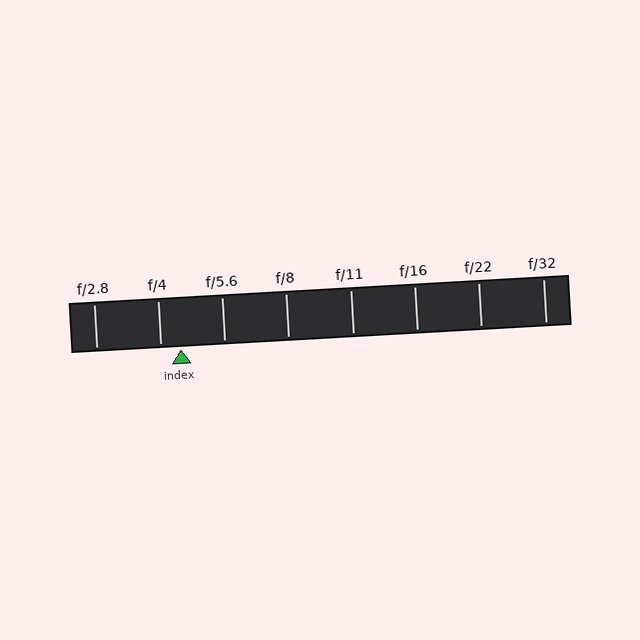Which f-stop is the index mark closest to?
The index mark is closest to f/4.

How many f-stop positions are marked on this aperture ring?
There are 8 f-stop positions marked.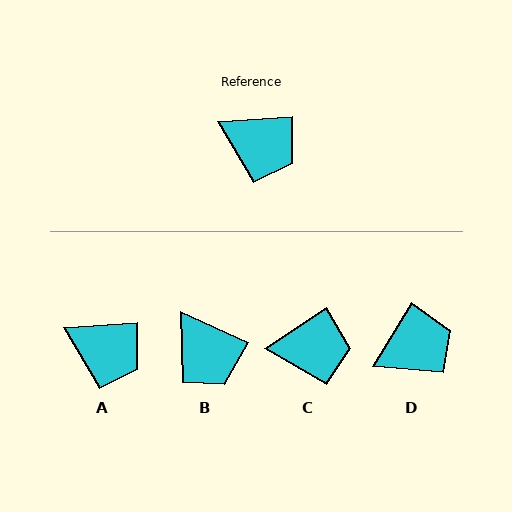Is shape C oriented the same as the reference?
No, it is off by about 30 degrees.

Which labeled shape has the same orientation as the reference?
A.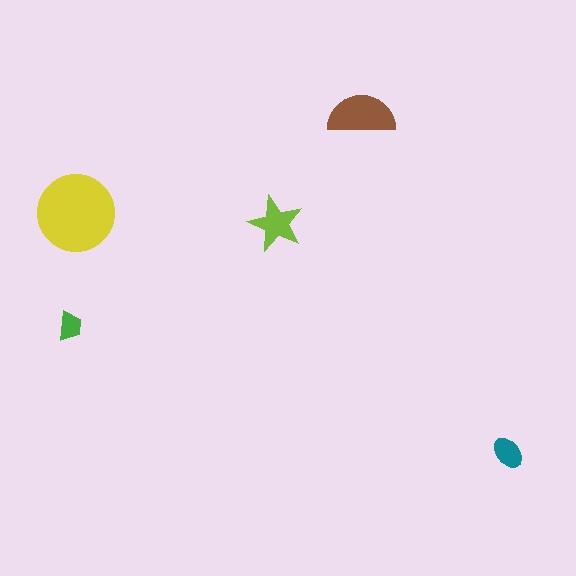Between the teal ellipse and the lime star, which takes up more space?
The lime star.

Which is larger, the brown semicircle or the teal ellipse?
The brown semicircle.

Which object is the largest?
The yellow circle.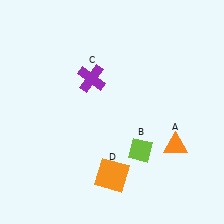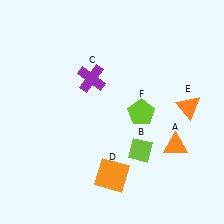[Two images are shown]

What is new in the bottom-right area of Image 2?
A lime pentagon (F) was added in the bottom-right area of Image 2.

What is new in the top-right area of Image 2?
An orange triangle (E) was added in the top-right area of Image 2.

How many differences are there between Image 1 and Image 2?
There are 2 differences between the two images.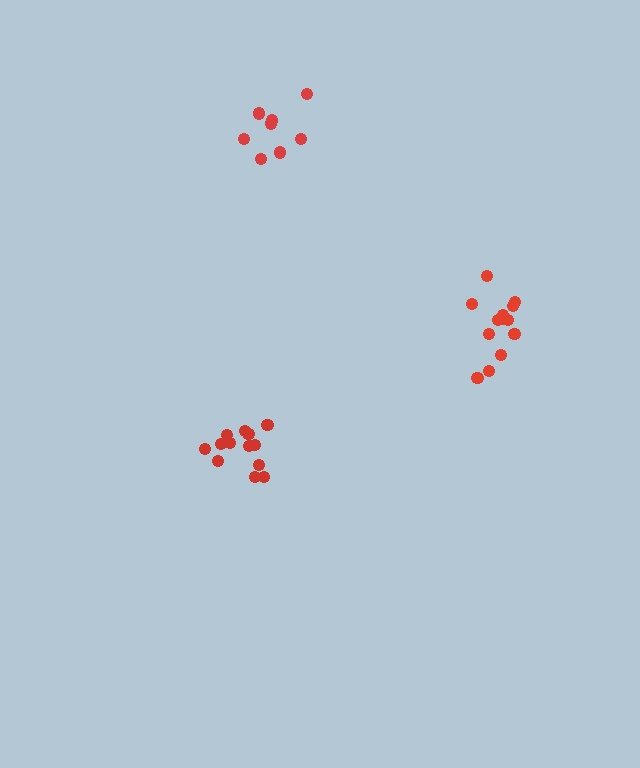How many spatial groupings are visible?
There are 3 spatial groupings.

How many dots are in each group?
Group 1: 8 dots, Group 2: 13 dots, Group 3: 13 dots (34 total).